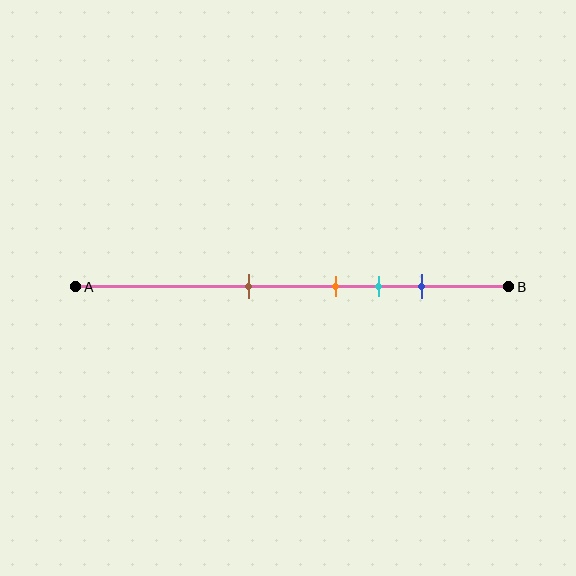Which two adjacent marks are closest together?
The orange and cyan marks are the closest adjacent pair.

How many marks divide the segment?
There are 4 marks dividing the segment.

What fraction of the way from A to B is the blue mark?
The blue mark is approximately 80% (0.8) of the way from A to B.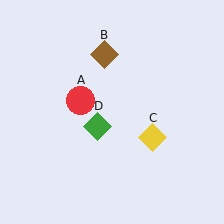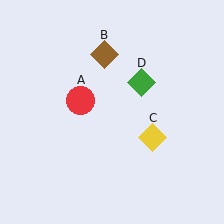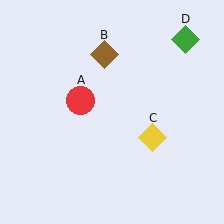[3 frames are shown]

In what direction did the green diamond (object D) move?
The green diamond (object D) moved up and to the right.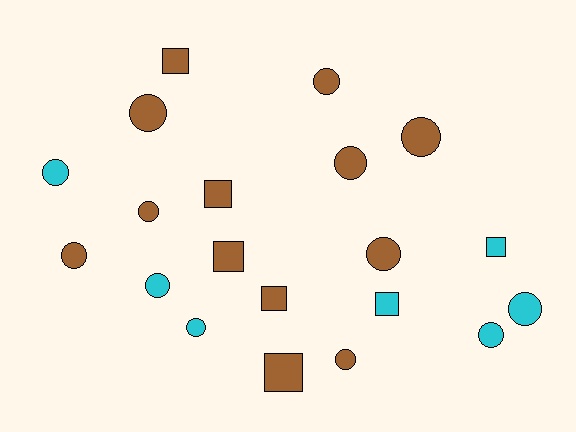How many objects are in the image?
There are 20 objects.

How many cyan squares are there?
There are 2 cyan squares.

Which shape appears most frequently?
Circle, with 13 objects.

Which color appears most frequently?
Brown, with 13 objects.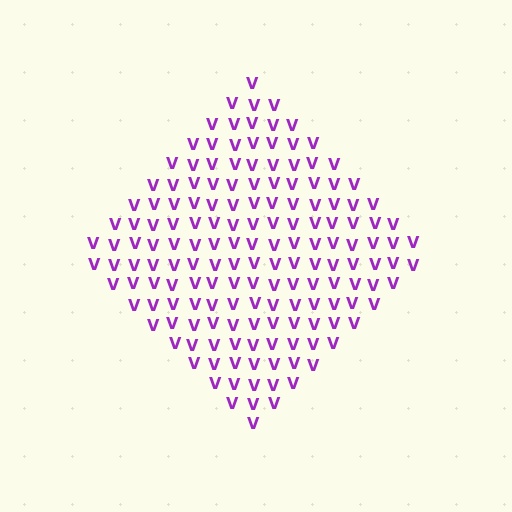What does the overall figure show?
The overall figure shows a diamond.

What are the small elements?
The small elements are letter V's.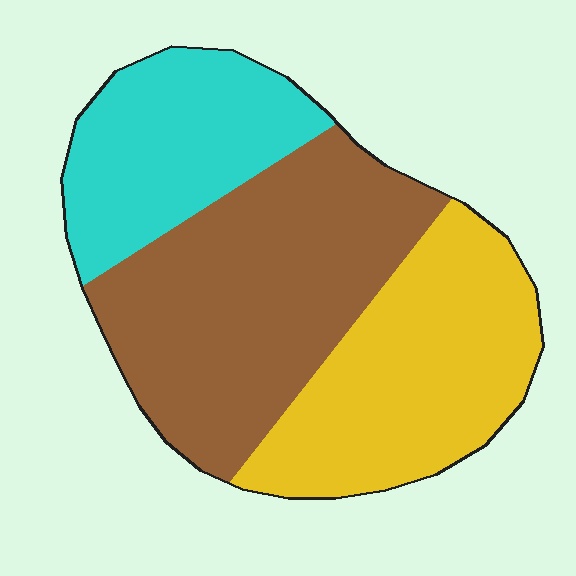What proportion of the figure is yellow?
Yellow takes up about one third (1/3) of the figure.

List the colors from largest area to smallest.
From largest to smallest: brown, yellow, cyan.